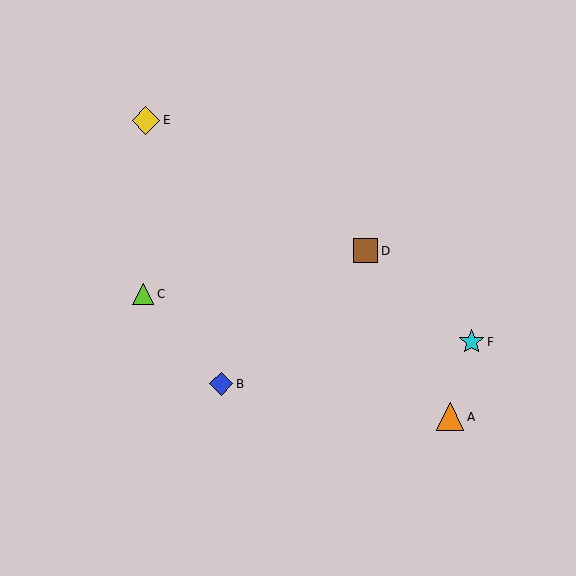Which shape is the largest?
The yellow diamond (labeled E) is the largest.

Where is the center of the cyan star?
The center of the cyan star is at (472, 342).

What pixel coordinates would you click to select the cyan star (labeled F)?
Click at (472, 342) to select the cyan star F.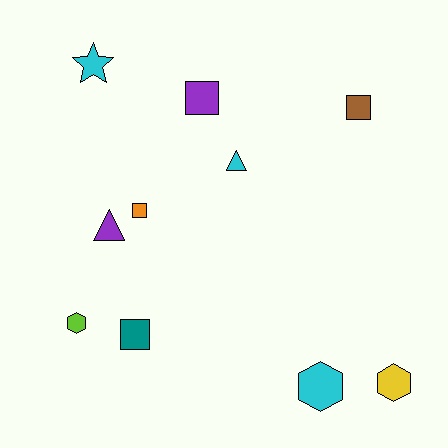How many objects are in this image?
There are 10 objects.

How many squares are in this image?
There are 4 squares.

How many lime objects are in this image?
There is 1 lime object.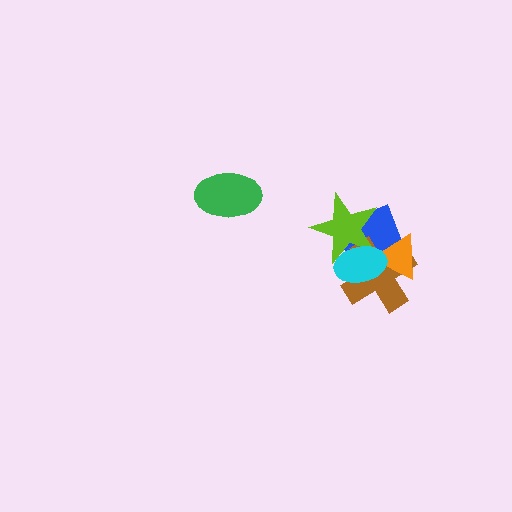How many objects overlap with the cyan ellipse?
4 objects overlap with the cyan ellipse.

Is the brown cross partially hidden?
Yes, it is partially covered by another shape.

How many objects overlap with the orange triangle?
3 objects overlap with the orange triangle.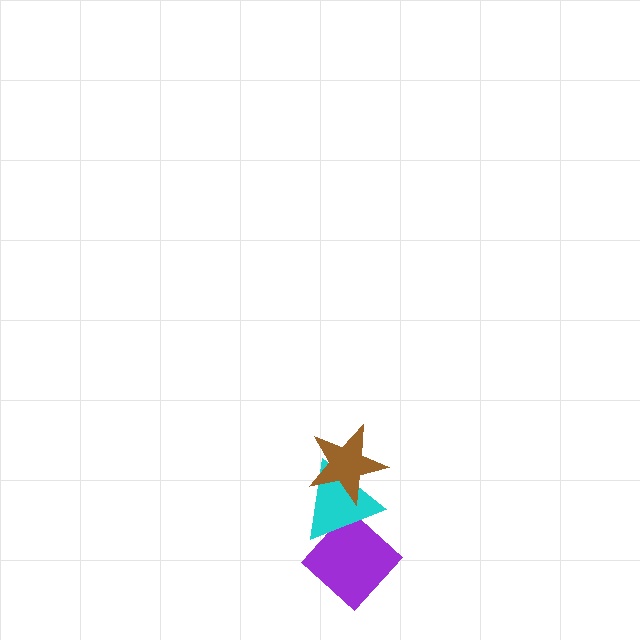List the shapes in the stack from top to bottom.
From top to bottom: the brown star, the cyan triangle, the purple diamond.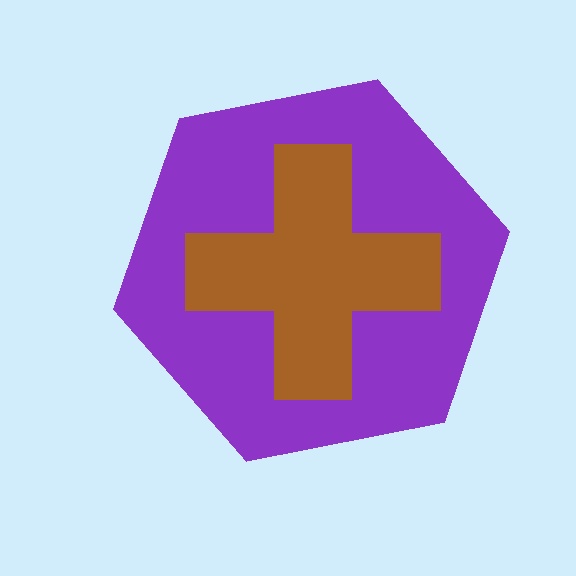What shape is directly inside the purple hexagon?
The brown cross.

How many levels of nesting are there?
2.